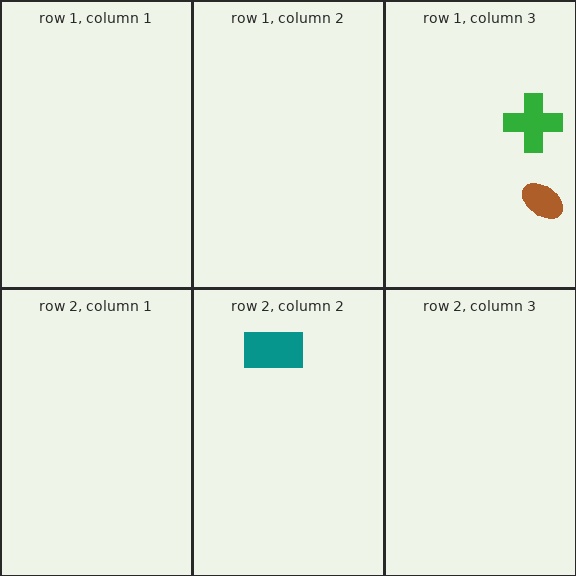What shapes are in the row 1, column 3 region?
The green cross, the brown ellipse.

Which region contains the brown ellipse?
The row 1, column 3 region.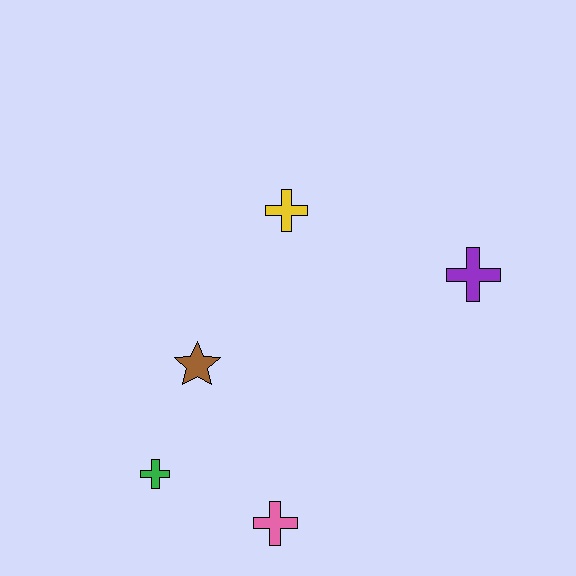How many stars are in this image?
There is 1 star.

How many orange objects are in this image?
There are no orange objects.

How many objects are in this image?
There are 5 objects.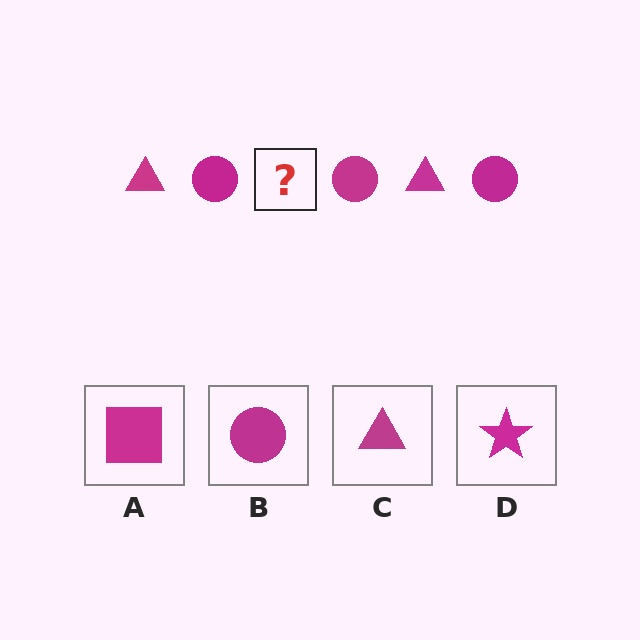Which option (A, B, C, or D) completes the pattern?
C.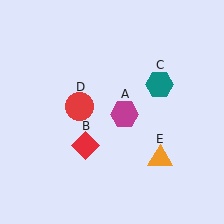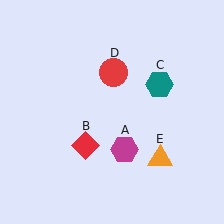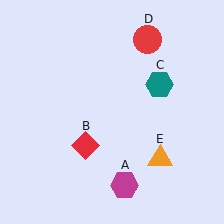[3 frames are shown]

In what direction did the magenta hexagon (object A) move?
The magenta hexagon (object A) moved down.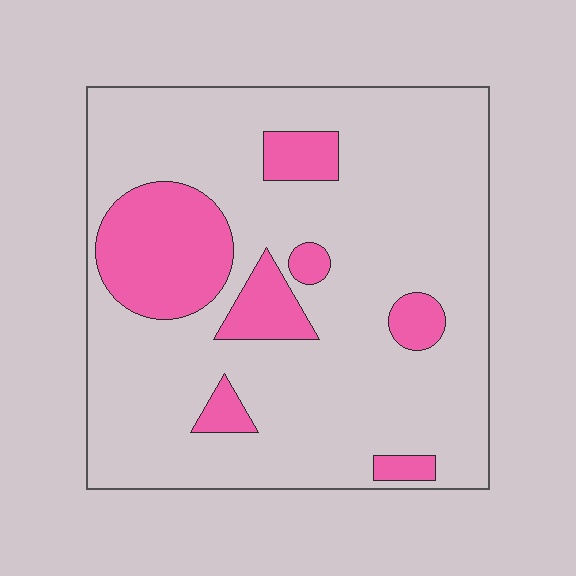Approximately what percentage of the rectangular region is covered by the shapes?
Approximately 20%.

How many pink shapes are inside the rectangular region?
7.